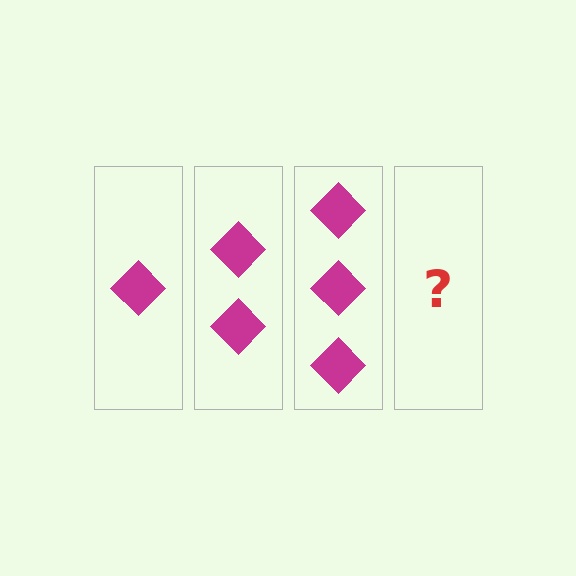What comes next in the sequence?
The next element should be 4 diamonds.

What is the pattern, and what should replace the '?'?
The pattern is that each step adds one more diamond. The '?' should be 4 diamonds.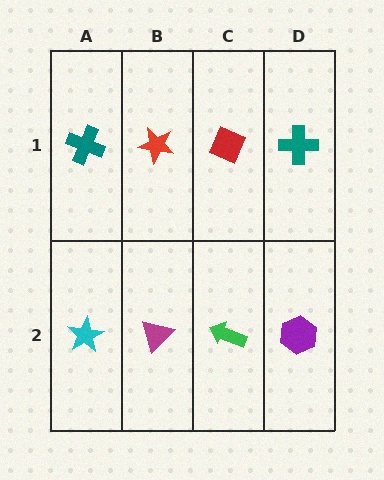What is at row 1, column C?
A red diamond.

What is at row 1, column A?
A teal cross.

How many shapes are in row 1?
4 shapes.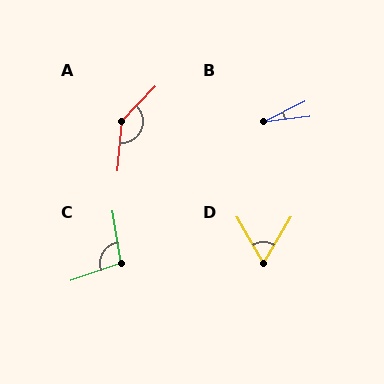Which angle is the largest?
A, at approximately 141 degrees.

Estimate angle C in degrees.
Approximately 101 degrees.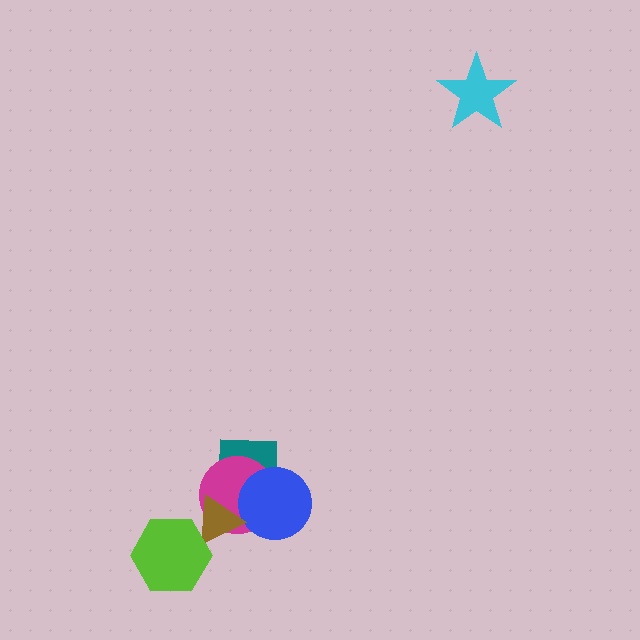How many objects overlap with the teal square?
2 objects overlap with the teal square.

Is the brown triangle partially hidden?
Yes, it is partially covered by another shape.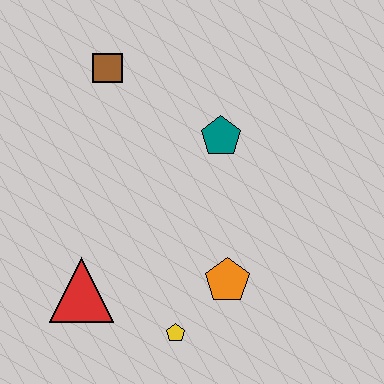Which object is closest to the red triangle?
The yellow pentagon is closest to the red triangle.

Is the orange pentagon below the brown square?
Yes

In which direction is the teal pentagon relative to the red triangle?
The teal pentagon is above the red triangle.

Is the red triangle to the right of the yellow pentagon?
No